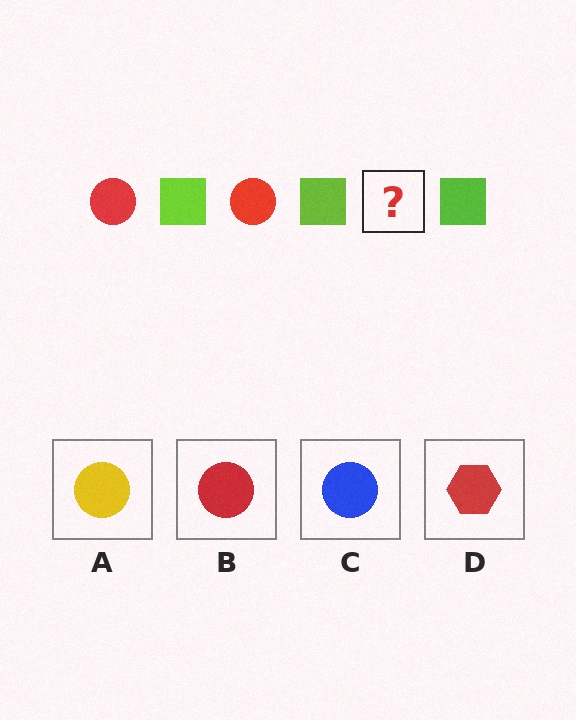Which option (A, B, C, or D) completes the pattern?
B.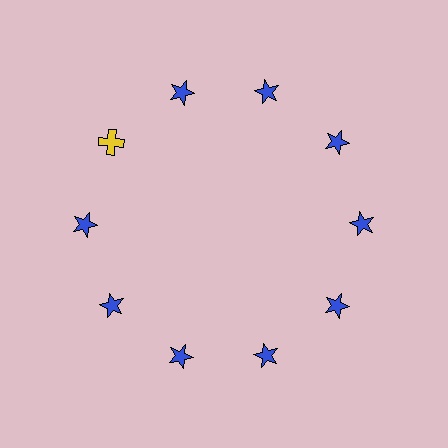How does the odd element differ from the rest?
It differs in both color (yellow instead of blue) and shape (cross instead of star).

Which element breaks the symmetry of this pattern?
The yellow cross at roughly the 10 o'clock position breaks the symmetry. All other shapes are blue stars.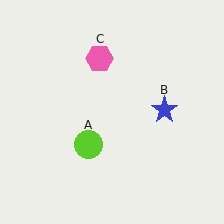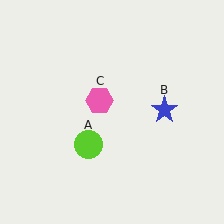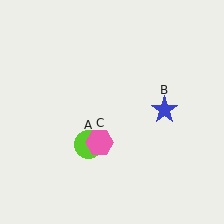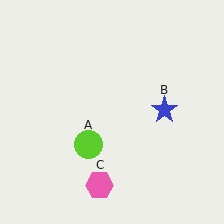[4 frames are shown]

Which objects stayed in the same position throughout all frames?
Lime circle (object A) and blue star (object B) remained stationary.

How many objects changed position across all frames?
1 object changed position: pink hexagon (object C).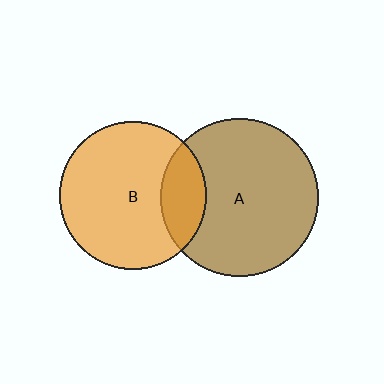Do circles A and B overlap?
Yes.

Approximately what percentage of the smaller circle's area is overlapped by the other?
Approximately 20%.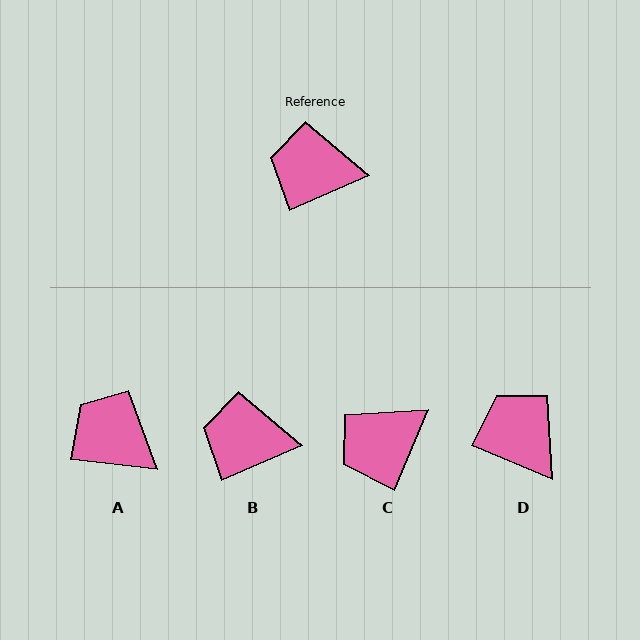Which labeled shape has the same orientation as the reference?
B.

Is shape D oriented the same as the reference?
No, it is off by about 46 degrees.